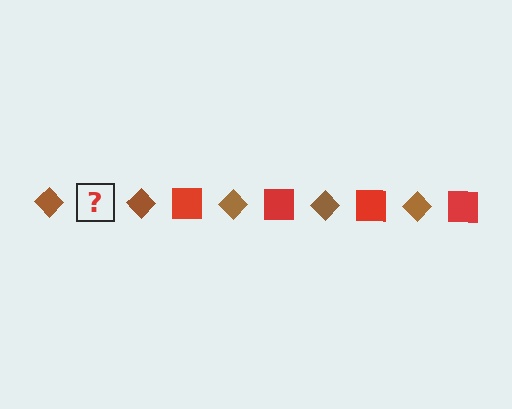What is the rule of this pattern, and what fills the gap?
The rule is that the pattern alternates between brown diamond and red square. The gap should be filled with a red square.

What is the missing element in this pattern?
The missing element is a red square.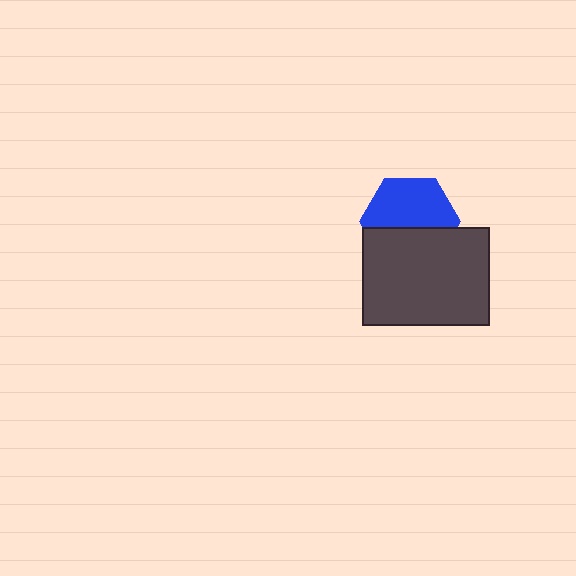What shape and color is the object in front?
The object in front is a dark gray rectangle.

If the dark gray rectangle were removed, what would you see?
You would see the complete blue hexagon.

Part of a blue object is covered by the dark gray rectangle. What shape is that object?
It is a hexagon.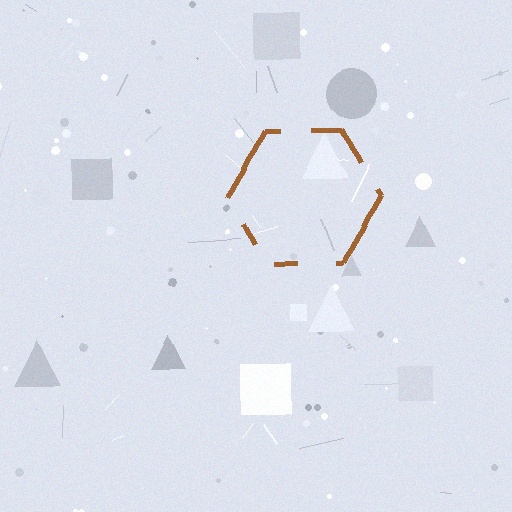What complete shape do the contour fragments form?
The contour fragments form a hexagon.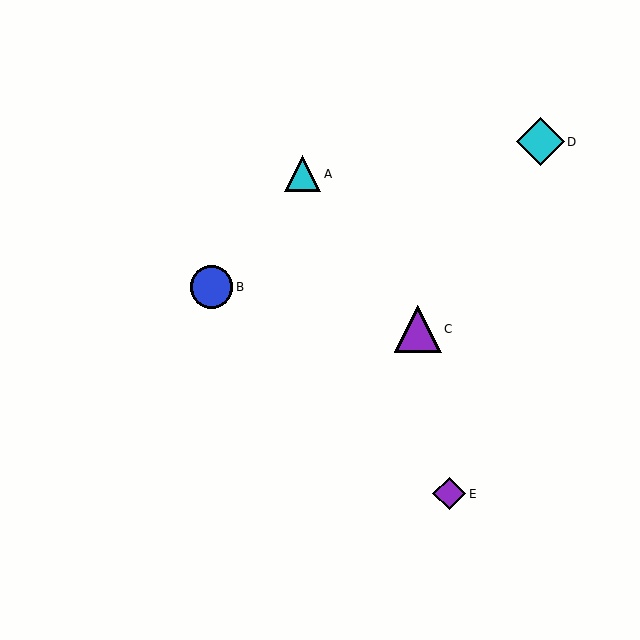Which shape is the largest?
The cyan diamond (labeled D) is the largest.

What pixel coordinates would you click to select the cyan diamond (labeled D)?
Click at (541, 142) to select the cyan diamond D.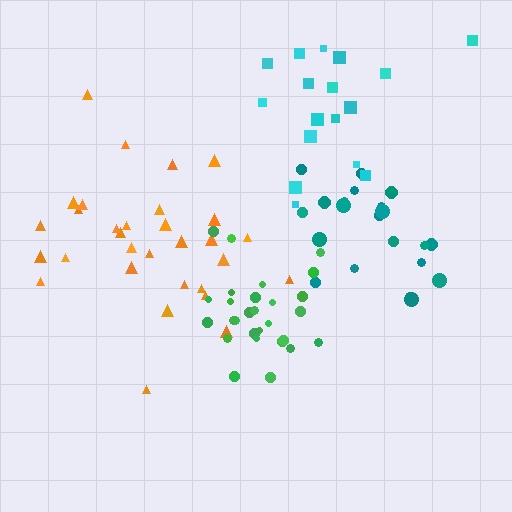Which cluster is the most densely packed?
Green.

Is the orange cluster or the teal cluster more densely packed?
Teal.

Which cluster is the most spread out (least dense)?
Cyan.